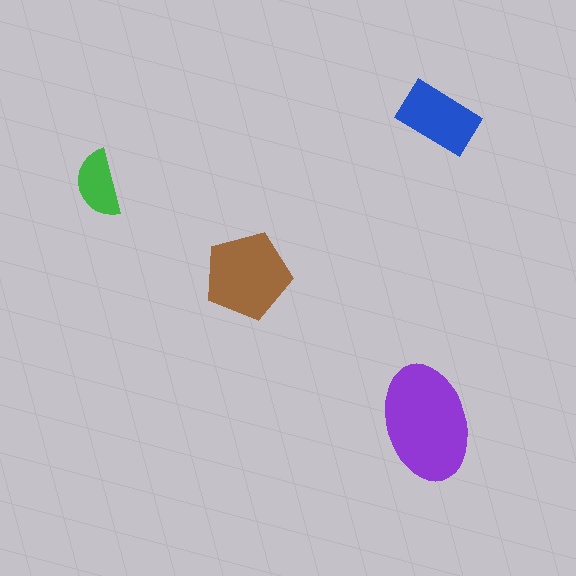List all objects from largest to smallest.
The purple ellipse, the brown pentagon, the blue rectangle, the green semicircle.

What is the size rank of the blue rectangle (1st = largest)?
3rd.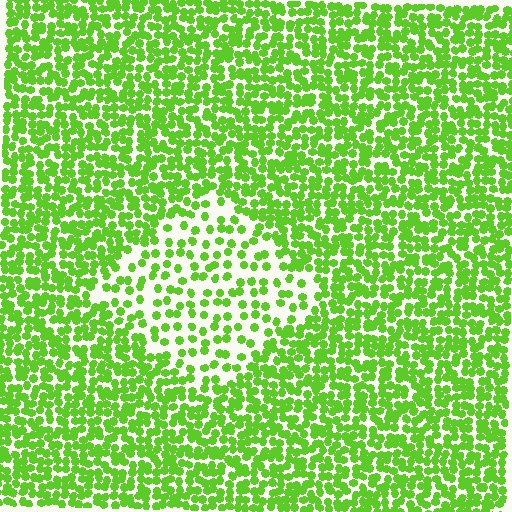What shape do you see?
I see a diamond.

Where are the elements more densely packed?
The elements are more densely packed outside the diamond boundary.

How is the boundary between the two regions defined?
The boundary is defined by a change in element density (approximately 2.3x ratio). All elements are the same color, size, and shape.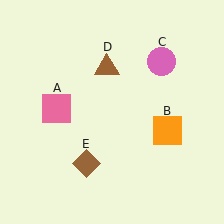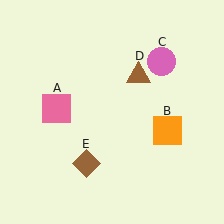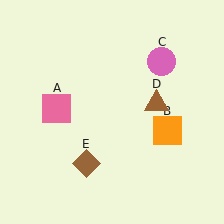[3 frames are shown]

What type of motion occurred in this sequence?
The brown triangle (object D) rotated clockwise around the center of the scene.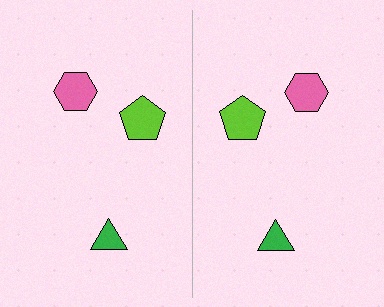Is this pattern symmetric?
Yes, this pattern has bilateral (reflection) symmetry.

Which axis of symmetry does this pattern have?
The pattern has a vertical axis of symmetry running through the center of the image.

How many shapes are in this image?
There are 6 shapes in this image.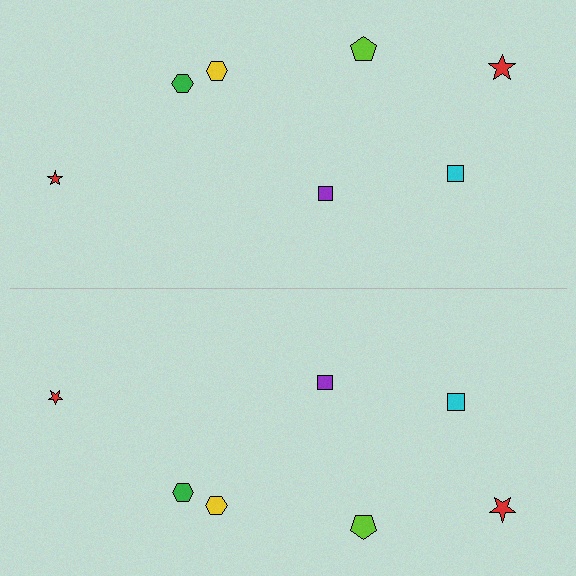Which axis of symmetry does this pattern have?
The pattern has a horizontal axis of symmetry running through the center of the image.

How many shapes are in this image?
There are 14 shapes in this image.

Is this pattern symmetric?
Yes, this pattern has bilateral (reflection) symmetry.